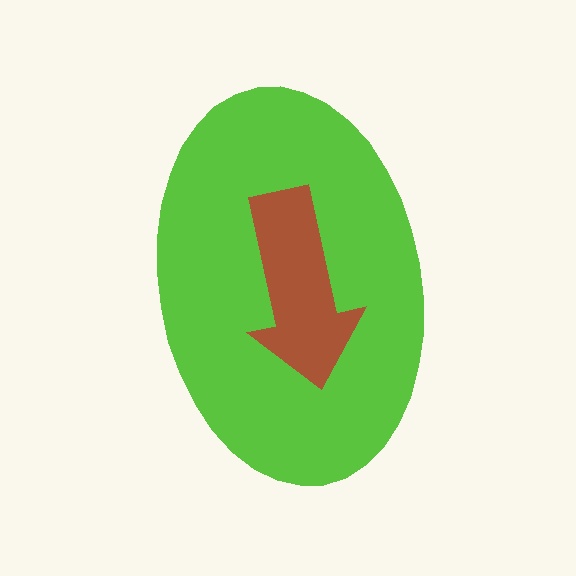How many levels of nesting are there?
2.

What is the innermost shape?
The brown arrow.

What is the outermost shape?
The lime ellipse.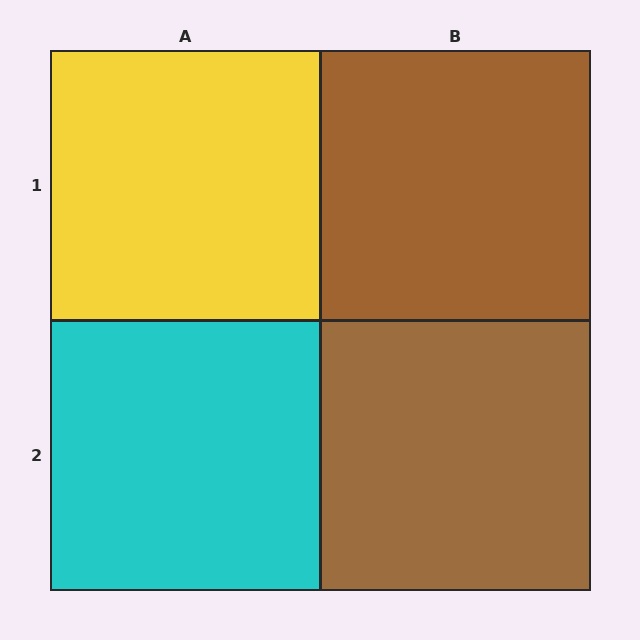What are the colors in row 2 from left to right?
Cyan, brown.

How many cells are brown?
2 cells are brown.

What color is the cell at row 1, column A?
Yellow.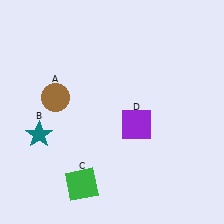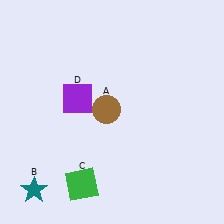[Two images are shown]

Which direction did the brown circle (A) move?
The brown circle (A) moved right.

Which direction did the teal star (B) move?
The teal star (B) moved down.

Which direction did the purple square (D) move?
The purple square (D) moved left.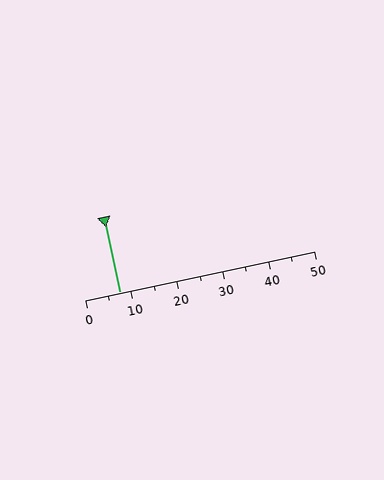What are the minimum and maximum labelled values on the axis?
The axis runs from 0 to 50.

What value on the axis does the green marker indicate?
The marker indicates approximately 7.5.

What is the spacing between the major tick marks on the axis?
The major ticks are spaced 10 apart.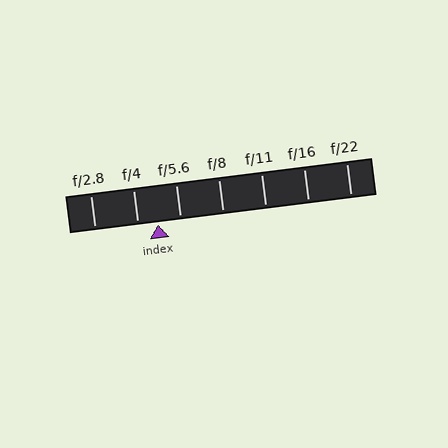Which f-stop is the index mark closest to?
The index mark is closest to f/4.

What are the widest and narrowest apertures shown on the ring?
The widest aperture shown is f/2.8 and the narrowest is f/22.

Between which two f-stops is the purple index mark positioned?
The index mark is between f/4 and f/5.6.